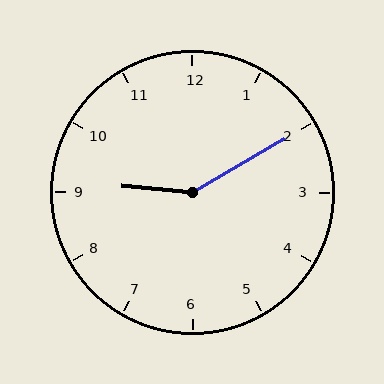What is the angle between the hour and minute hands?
Approximately 145 degrees.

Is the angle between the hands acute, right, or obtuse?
It is obtuse.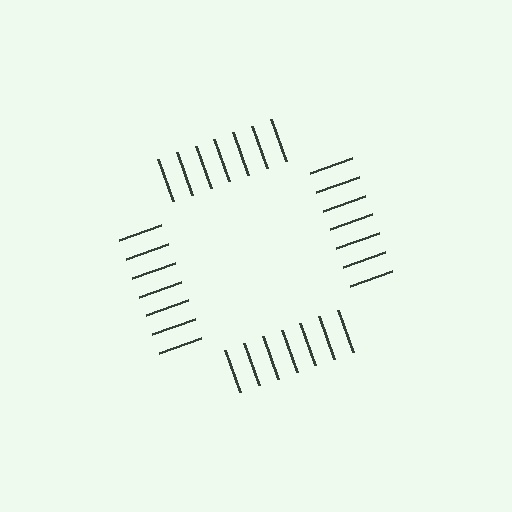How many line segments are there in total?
28 — 7 along each of the 4 edges.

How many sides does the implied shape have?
4 sides — the line-ends trace a square.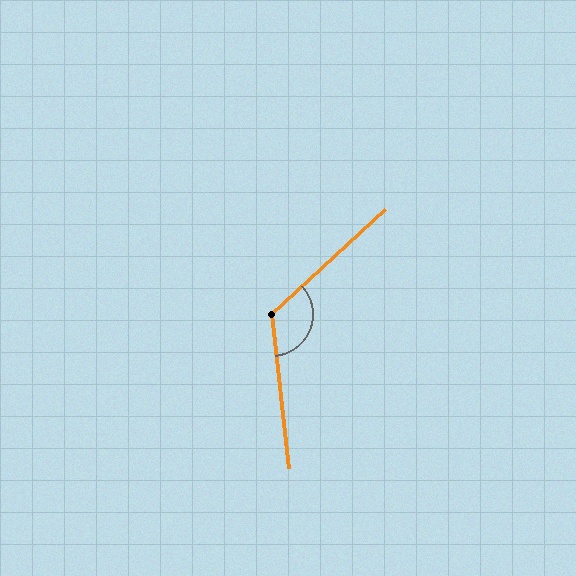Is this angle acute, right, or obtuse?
It is obtuse.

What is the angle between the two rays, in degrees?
Approximately 126 degrees.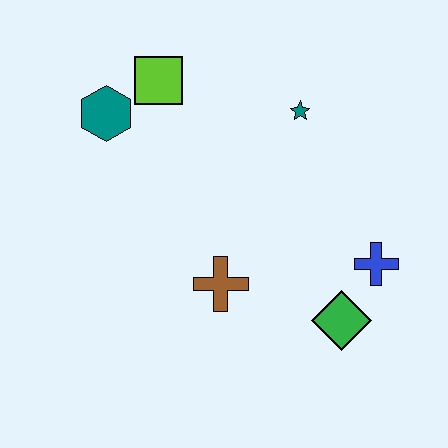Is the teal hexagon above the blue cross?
Yes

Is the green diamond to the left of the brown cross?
No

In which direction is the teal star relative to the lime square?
The teal star is to the right of the lime square.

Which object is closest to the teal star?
The lime square is closest to the teal star.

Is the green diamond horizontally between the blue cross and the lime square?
Yes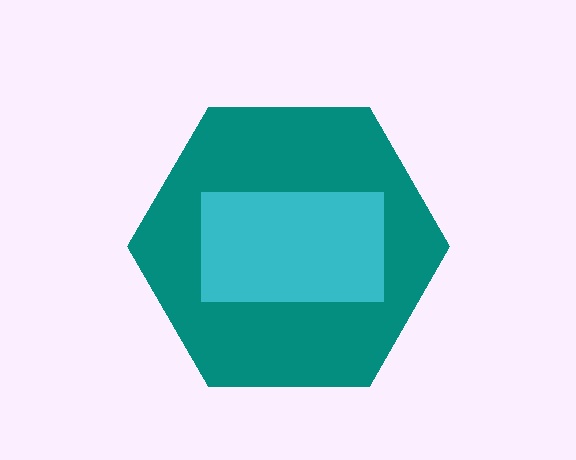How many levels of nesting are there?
2.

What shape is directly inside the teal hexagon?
The cyan rectangle.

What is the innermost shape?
The cyan rectangle.